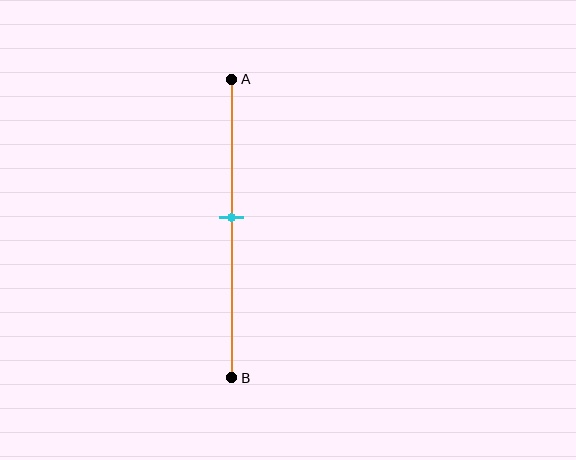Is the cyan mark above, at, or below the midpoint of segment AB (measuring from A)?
The cyan mark is above the midpoint of segment AB.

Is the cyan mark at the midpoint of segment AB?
No, the mark is at about 45% from A, not at the 50% midpoint.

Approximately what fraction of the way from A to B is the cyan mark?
The cyan mark is approximately 45% of the way from A to B.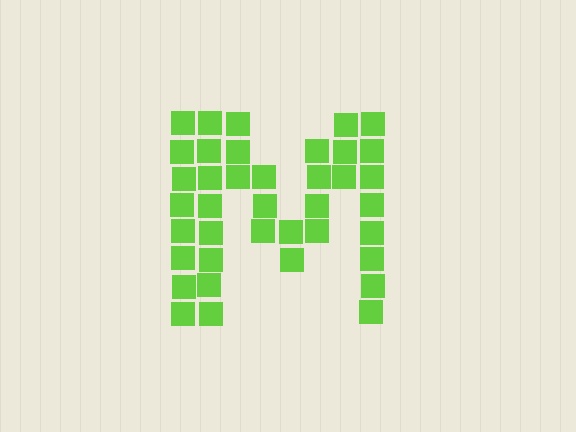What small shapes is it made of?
It is made of small squares.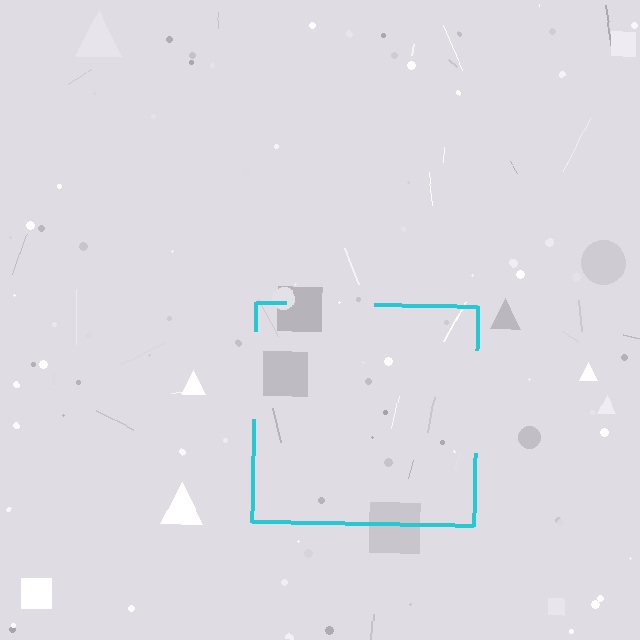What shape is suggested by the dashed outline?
The dashed outline suggests a square.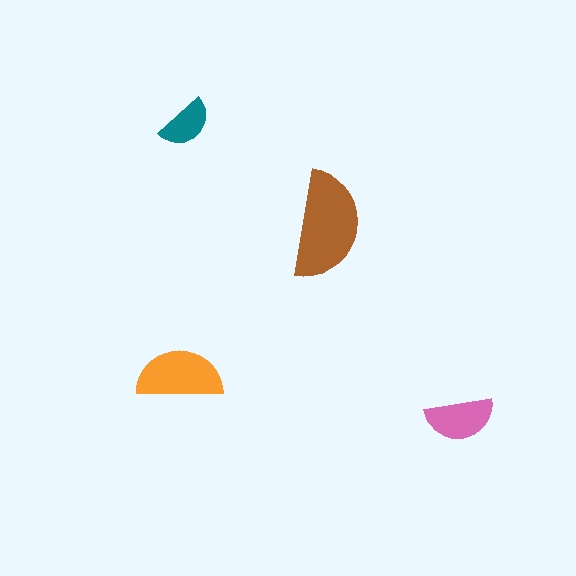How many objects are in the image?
There are 4 objects in the image.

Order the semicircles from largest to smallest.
the brown one, the orange one, the pink one, the teal one.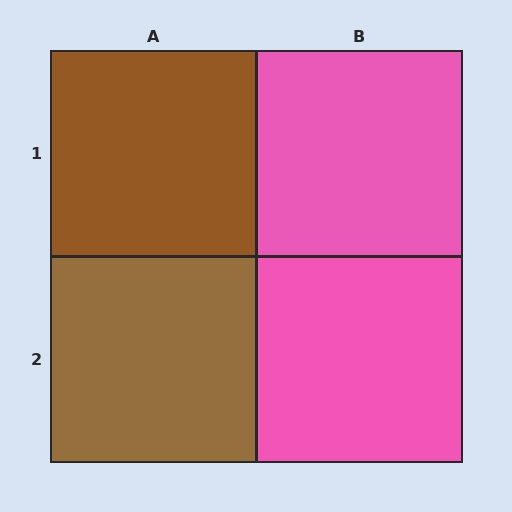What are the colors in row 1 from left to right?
Brown, pink.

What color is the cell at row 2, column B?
Pink.